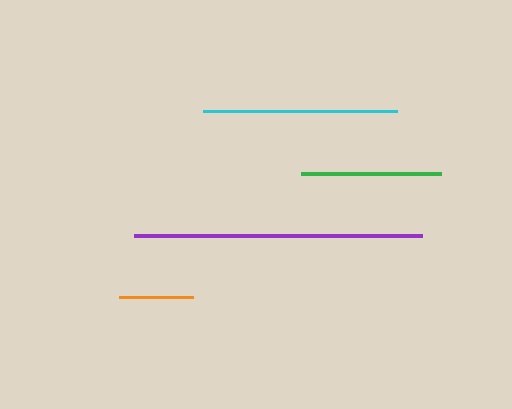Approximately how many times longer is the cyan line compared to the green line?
The cyan line is approximately 1.4 times the length of the green line.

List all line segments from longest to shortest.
From longest to shortest: purple, cyan, green, orange.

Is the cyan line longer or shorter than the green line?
The cyan line is longer than the green line.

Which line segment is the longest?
The purple line is the longest at approximately 288 pixels.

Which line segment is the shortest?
The orange line is the shortest at approximately 74 pixels.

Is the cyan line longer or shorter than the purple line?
The purple line is longer than the cyan line.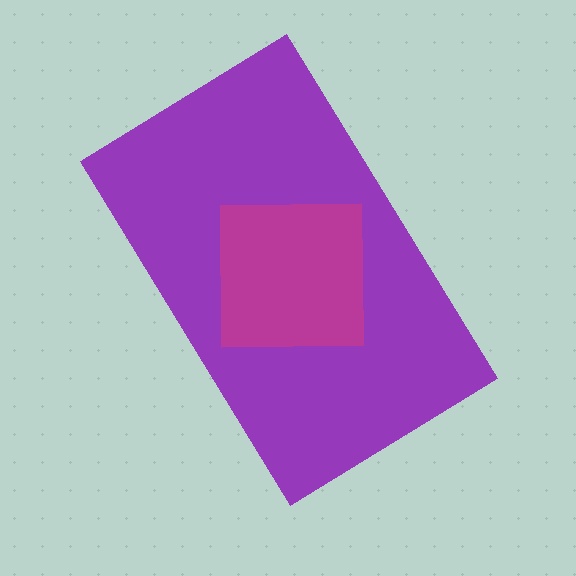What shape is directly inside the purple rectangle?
The magenta square.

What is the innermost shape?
The magenta square.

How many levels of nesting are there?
2.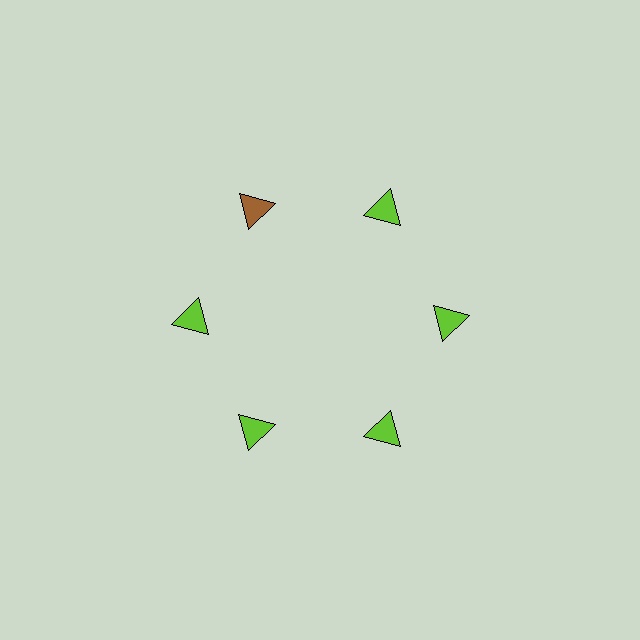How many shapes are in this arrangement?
There are 6 shapes arranged in a ring pattern.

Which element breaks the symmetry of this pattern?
The brown triangle at roughly the 11 o'clock position breaks the symmetry. All other shapes are lime triangles.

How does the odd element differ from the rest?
It has a different color: brown instead of lime.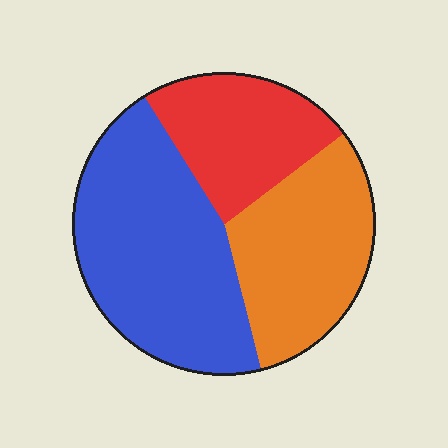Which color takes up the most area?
Blue, at roughly 45%.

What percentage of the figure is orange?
Orange covers around 30% of the figure.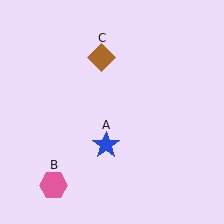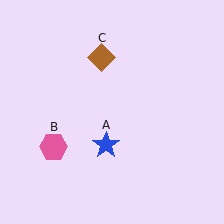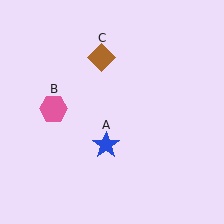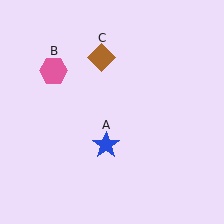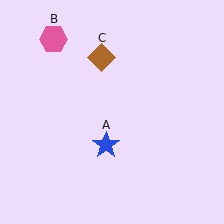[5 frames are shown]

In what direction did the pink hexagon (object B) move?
The pink hexagon (object B) moved up.